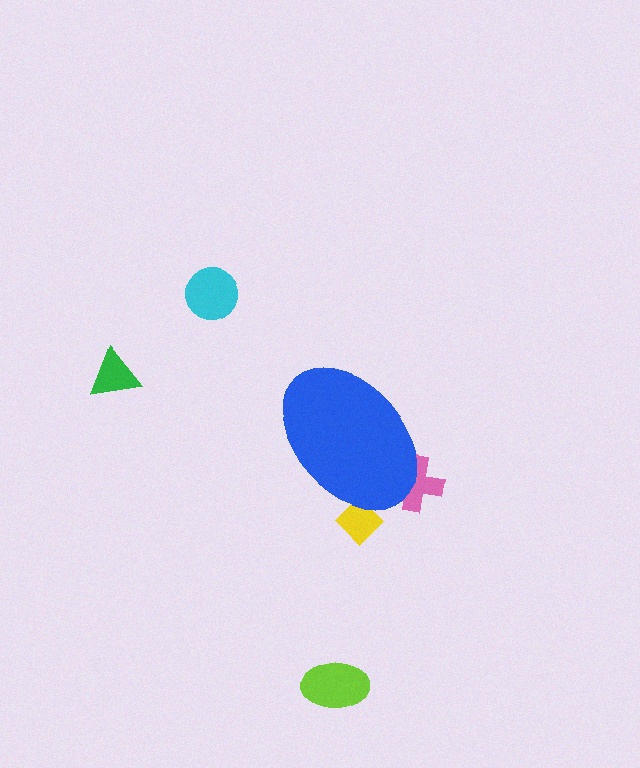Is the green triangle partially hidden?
No, the green triangle is fully visible.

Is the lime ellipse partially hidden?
No, the lime ellipse is fully visible.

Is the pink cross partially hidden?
Yes, the pink cross is partially hidden behind the blue ellipse.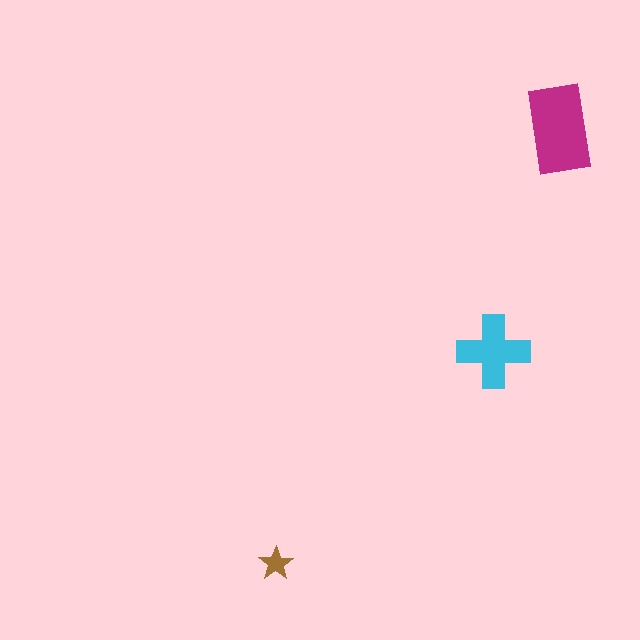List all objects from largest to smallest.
The magenta rectangle, the cyan cross, the brown star.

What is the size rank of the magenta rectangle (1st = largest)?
1st.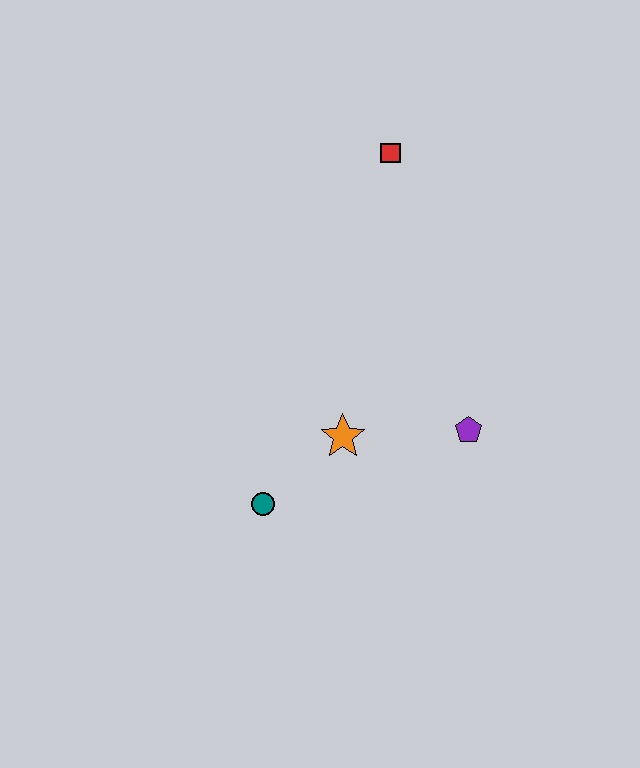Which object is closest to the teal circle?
The orange star is closest to the teal circle.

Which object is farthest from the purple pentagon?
The red square is farthest from the purple pentagon.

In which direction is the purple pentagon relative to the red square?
The purple pentagon is below the red square.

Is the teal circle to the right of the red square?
No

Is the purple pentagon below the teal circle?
No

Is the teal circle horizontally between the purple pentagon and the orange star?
No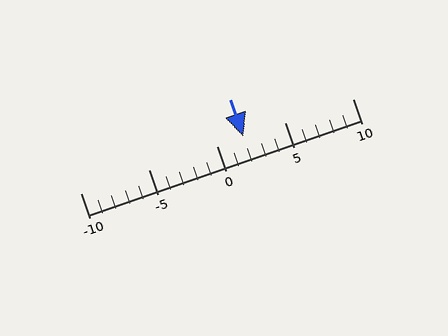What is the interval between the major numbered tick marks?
The major tick marks are spaced 5 units apart.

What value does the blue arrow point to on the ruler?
The blue arrow points to approximately 2.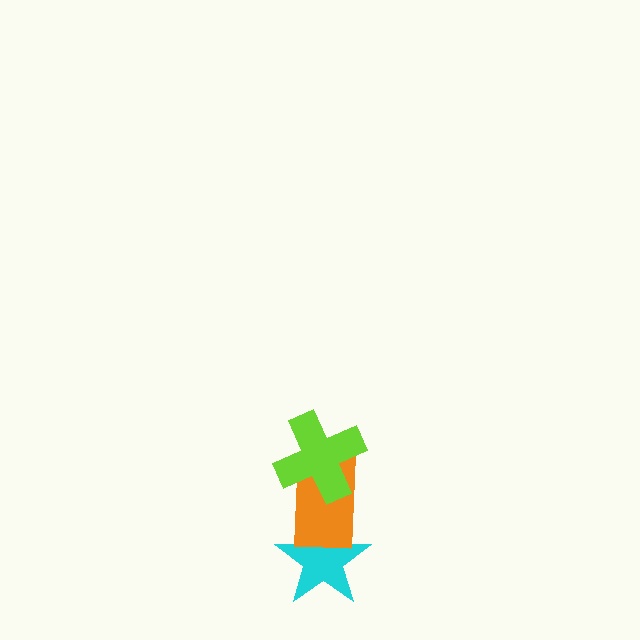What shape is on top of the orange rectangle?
The lime cross is on top of the orange rectangle.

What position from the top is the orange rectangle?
The orange rectangle is 2nd from the top.